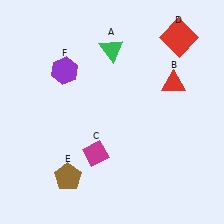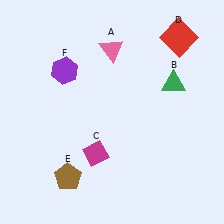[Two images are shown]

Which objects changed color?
A changed from green to pink. B changed from red to green.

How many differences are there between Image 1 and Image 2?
There are 2 differences between the two images.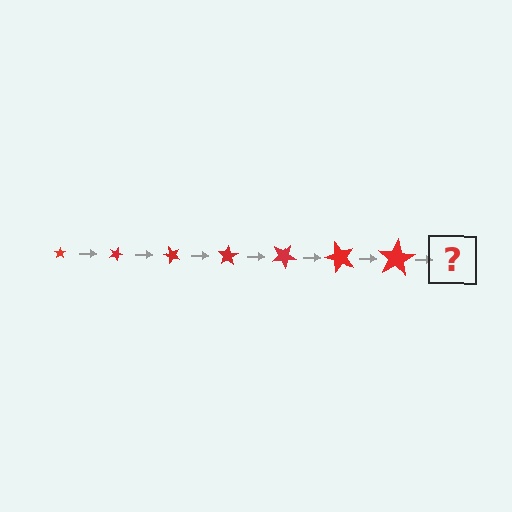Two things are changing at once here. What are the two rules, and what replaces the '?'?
The two rules are that the star grows larger each step and it rotates 25 degrees each step. The '?' should be a star, larger than the previous one and rotated 175 degrees from the start.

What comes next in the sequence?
The next element should be a star, larger than the previous one and rotated 175 degrees from the start.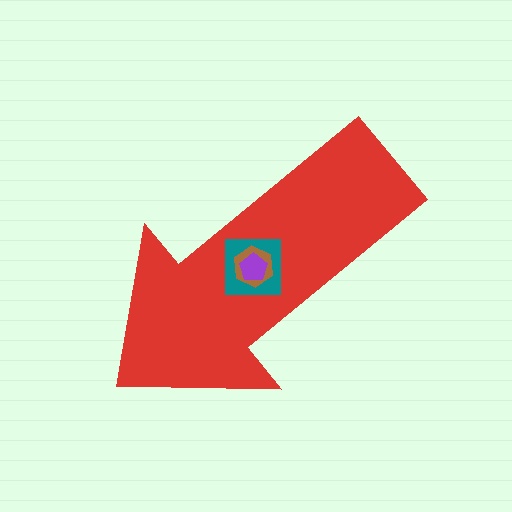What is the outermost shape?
The red arrow.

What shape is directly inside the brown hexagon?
The purple pentagon.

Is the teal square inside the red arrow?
Yes.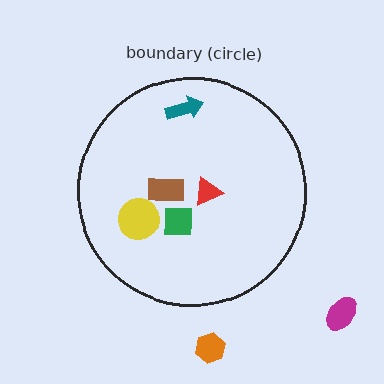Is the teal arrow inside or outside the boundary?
Inside.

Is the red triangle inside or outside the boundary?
Inside.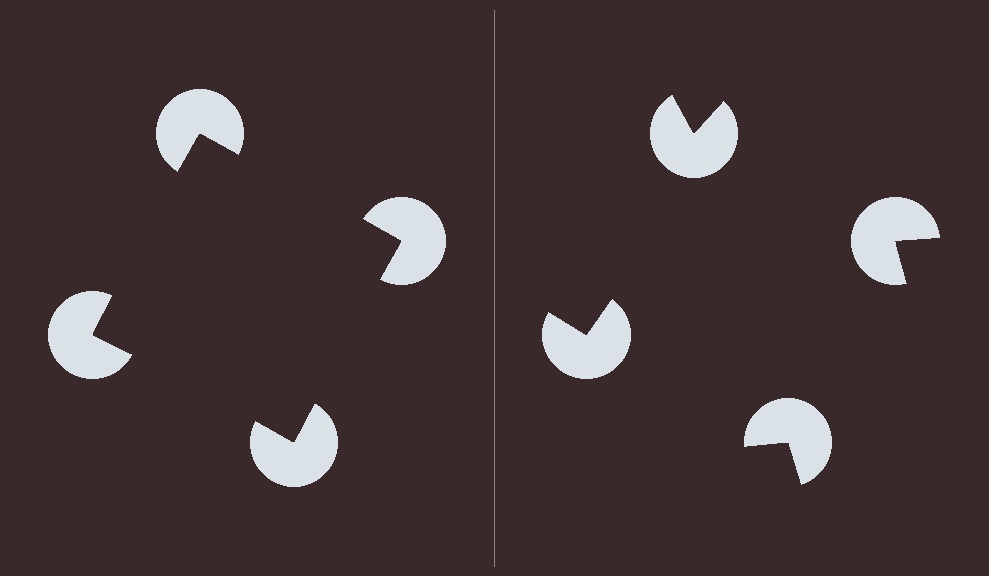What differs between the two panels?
The pac-man discs are positioned identically on both sides; only the wedge orientations differ. On the left they align to a square; on the right they are misaligned.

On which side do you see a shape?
An illusory square appears on the left side. On the right side the wedge cuts are rotated, so no coherent shape forms.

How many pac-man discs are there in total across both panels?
8 — 4 on each side.